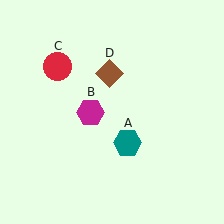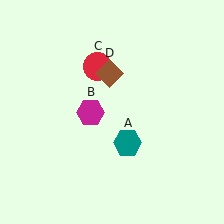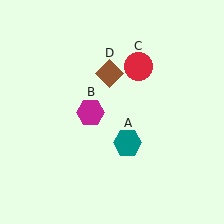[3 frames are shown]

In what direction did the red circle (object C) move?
The red circle (object C) moved right.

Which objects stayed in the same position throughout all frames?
Teal hexagon (object A) and magenta hexagon (object B) and brown diamond (object D) remained stationary.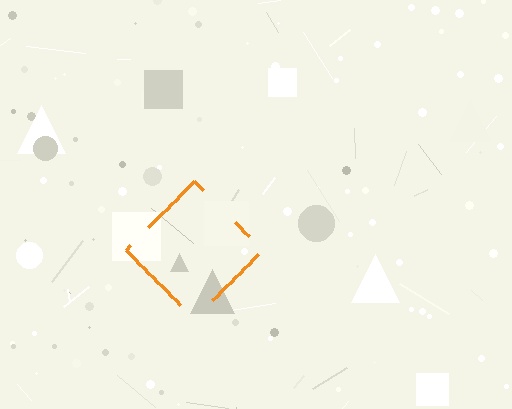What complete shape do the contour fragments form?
The contour fragments form a diamond.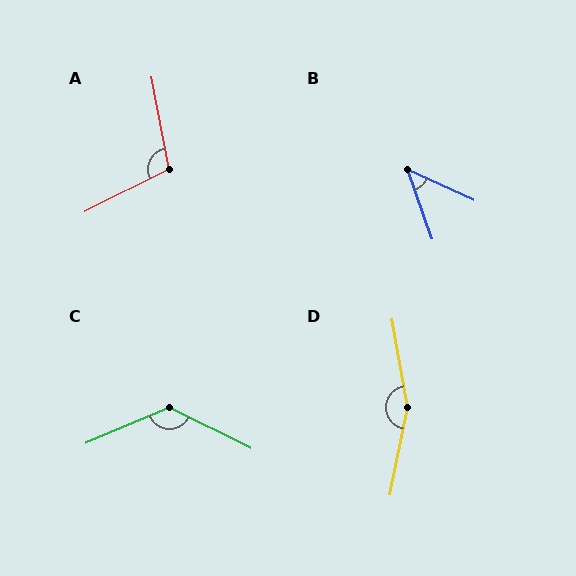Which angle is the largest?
D, at approximately 159 degrees.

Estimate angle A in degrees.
Approximately 106 degrees.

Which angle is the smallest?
B, at approximately 45 degrees.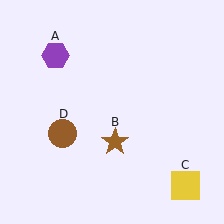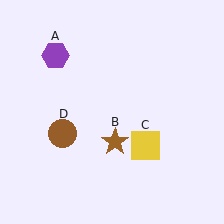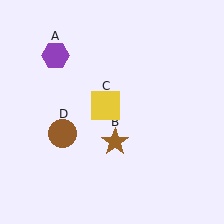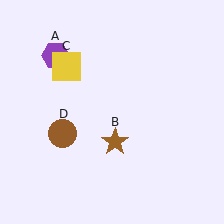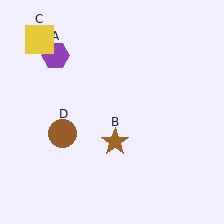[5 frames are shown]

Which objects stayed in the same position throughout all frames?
Purple hexagon (object A) and brown star (object B) and brown circle (object D) remained stationary.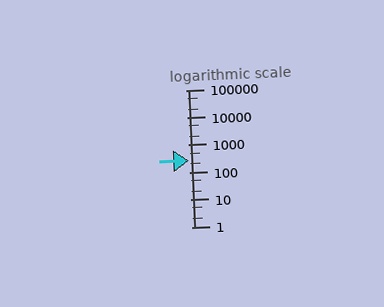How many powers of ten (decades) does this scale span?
The scale spans 5 decades, from 1 to 100000.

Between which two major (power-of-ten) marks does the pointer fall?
The pointer is between 100 and 1000.